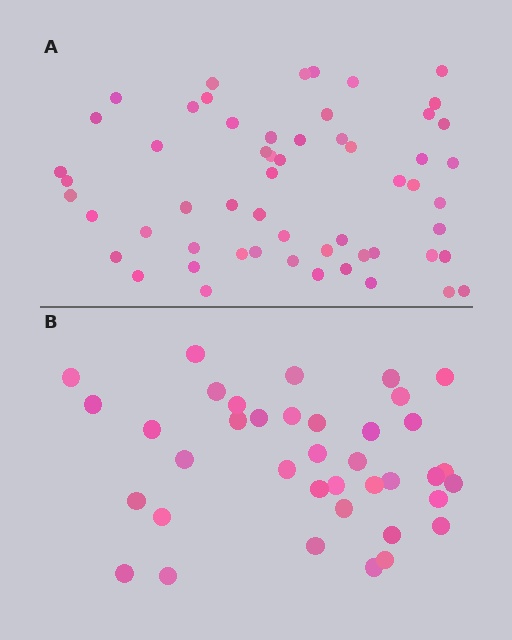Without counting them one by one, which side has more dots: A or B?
Region A (the top region) has more dots.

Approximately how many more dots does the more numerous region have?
Region A has approximately 20 more dots than region B.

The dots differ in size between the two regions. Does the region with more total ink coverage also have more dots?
No. Region B has more total ink coverage because its dots are larger, but region A actually contains more individual dots. Total area can be misleading — the number of items is what matters here.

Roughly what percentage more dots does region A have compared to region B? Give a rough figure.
About 50% more.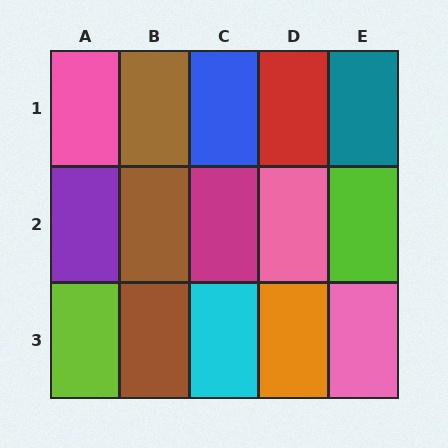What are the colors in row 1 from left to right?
Pink, brown, blue, red, teal.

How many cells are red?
1 cell is red.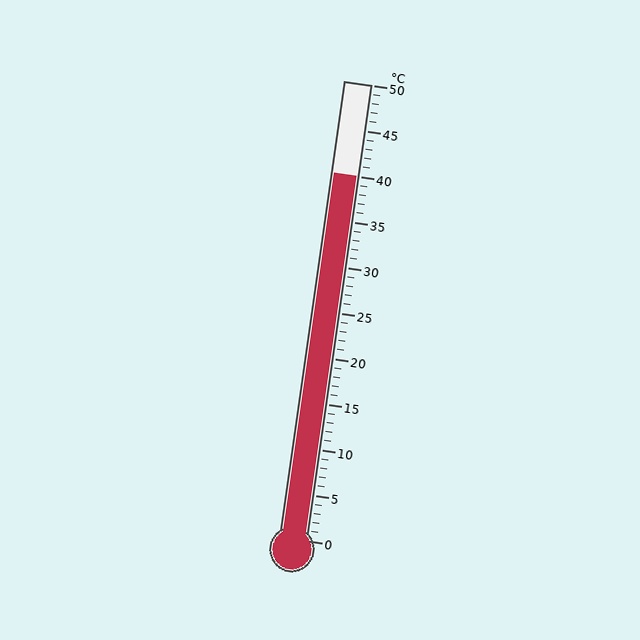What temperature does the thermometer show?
The thermometer shows approximately 40°C.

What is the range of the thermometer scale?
The thermometer scale ranges from 0°C to 50°C.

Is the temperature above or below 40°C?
The temperature is at 40°C.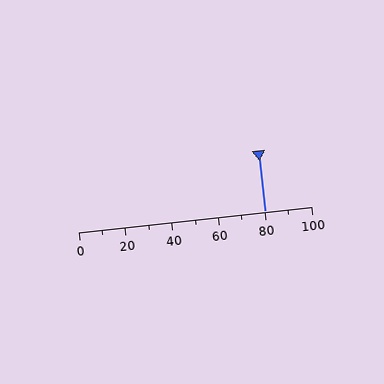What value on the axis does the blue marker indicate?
The marker indicates approximately 80.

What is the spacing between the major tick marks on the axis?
The major ticks are spaced 20 apart.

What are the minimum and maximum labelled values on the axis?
The axis runs from 0 to 100.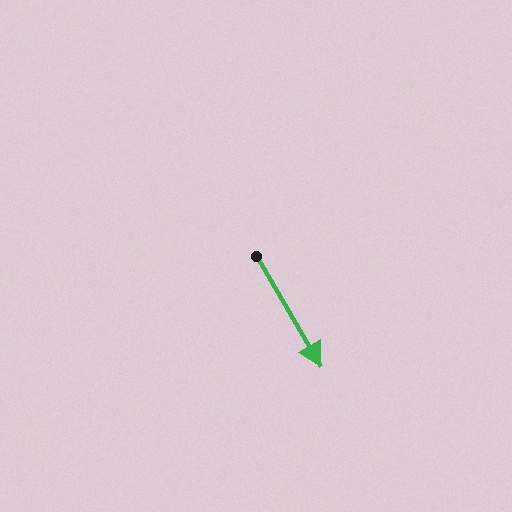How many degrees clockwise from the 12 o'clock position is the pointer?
Approximately 150 degrees.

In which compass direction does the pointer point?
Southeast.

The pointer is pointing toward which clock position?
Roughly 5 o'clock.